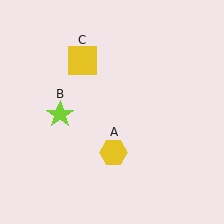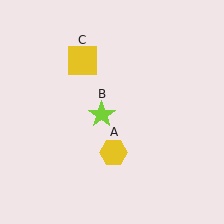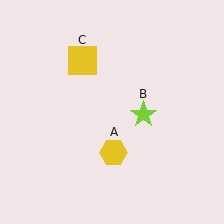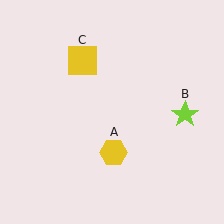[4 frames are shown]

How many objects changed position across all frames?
1 object changed position: lime star (object B).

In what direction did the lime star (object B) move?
The lime star (object B) moved right.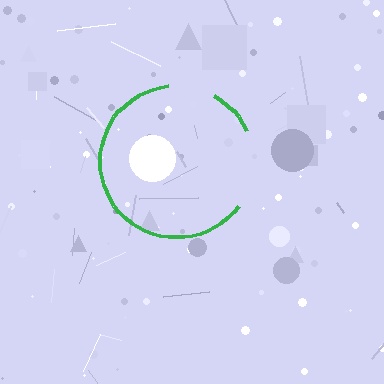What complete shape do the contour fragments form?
The contour fragments form a circle.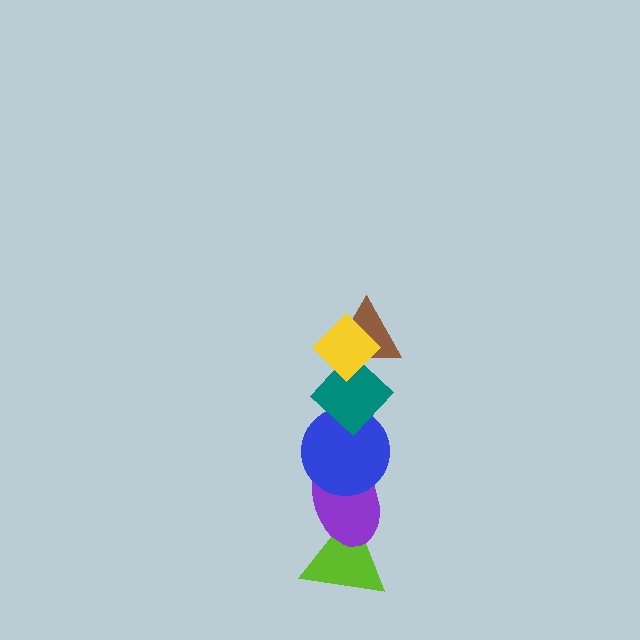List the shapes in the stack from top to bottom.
From top to bottom: the yellow diamond, the brown triangle, the teal diamond, the blue circle, the purple ellipse, the lime triangle.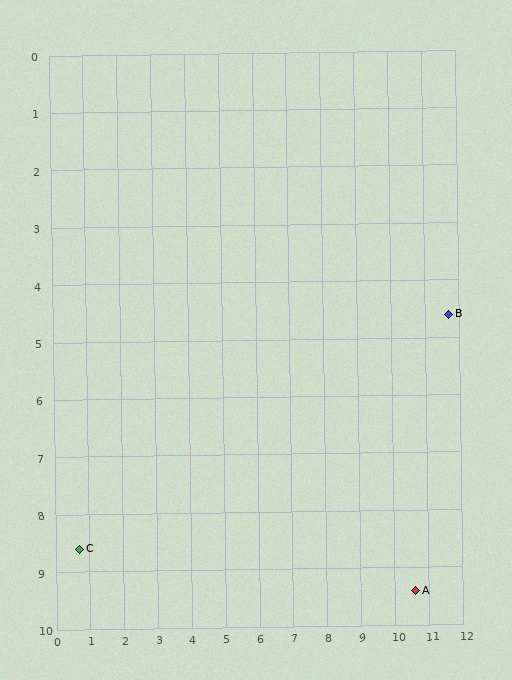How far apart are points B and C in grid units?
Points B and C are about 11.7 grid units apart.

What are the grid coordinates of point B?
Point B is at approximately (11.7, 4.6).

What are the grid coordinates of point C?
Point C is at approximately (0.7, 8.6).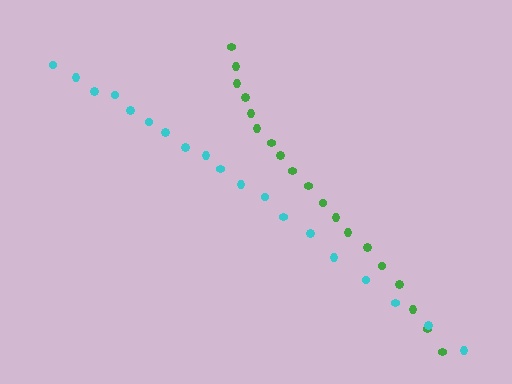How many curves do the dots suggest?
There are 2 distinct paths.